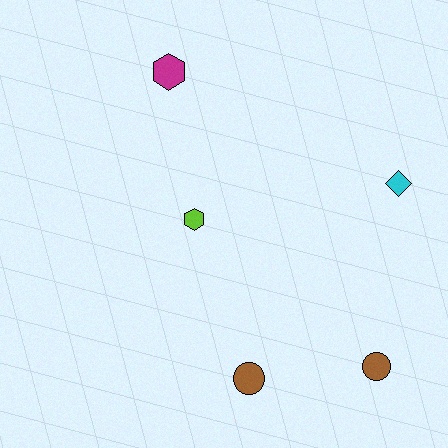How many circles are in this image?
There are 2 circles.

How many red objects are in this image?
There are no red objects.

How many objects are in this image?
There are 5 objects.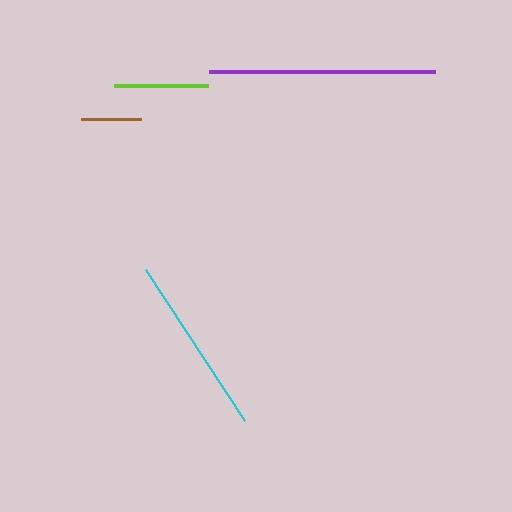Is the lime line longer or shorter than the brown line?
The lime line is longer than the brown line.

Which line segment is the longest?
The purple line is the longest at approximately 225 pixels.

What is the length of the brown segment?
The brown segment is approximately 61 pixels long.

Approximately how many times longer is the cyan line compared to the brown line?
The cyan line is approximately 3.0 times the length of the brown line.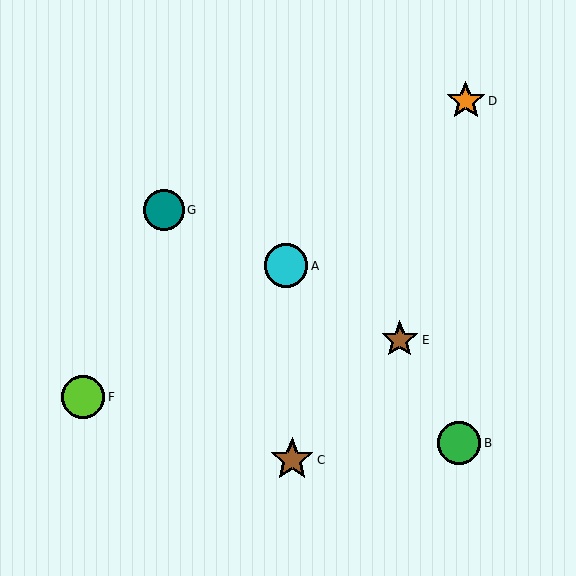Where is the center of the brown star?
The center of the brown star is at (292, 460).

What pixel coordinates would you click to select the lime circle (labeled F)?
Click at (83, 397) to select the lime circle F.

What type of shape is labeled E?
Shape E is a brown star.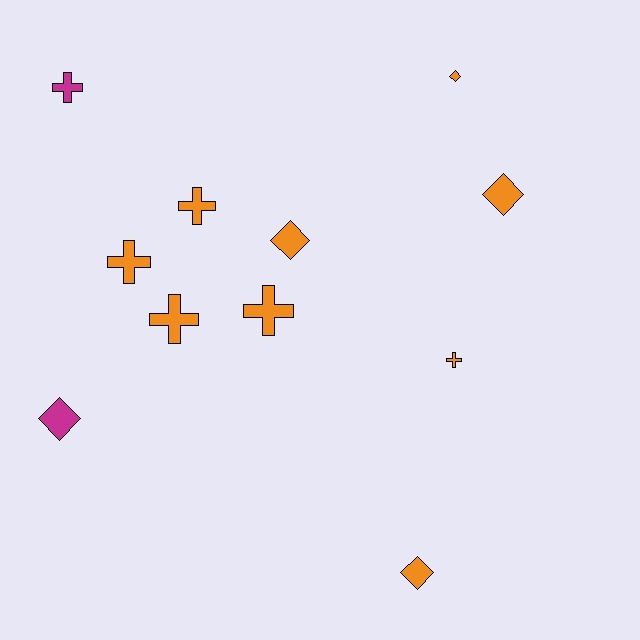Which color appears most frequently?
Orange, with 9 objects.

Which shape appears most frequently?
Cross, with 6 objects.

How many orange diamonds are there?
There are 4 orange diamonds.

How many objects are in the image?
There are 11 objects.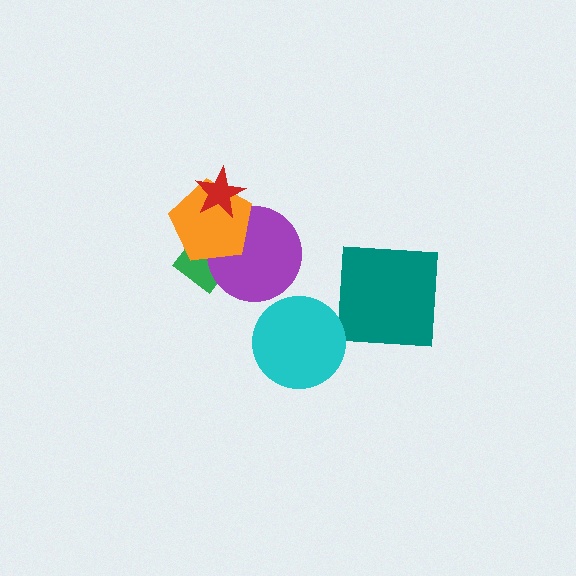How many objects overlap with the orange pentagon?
3 objects overlap with the orange pentagon.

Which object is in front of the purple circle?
The orange pentagon is in front of the purple circle.